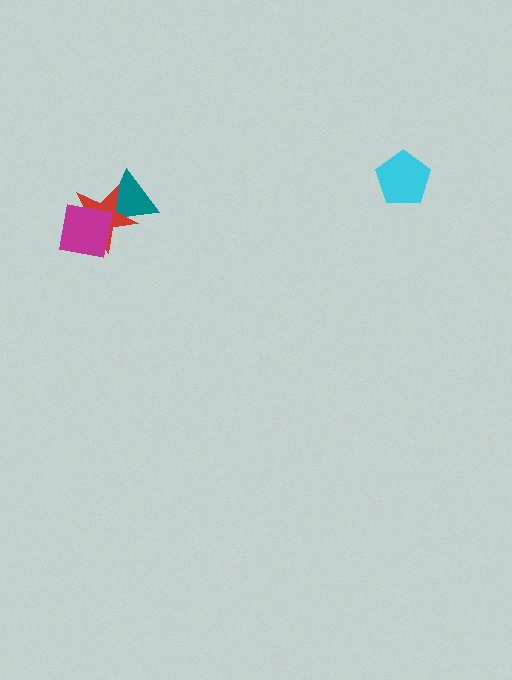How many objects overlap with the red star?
2 objects overlap with the red star.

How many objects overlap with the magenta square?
2 objects overlap with the magenta square.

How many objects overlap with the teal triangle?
2 objects overlap with the teal triangle.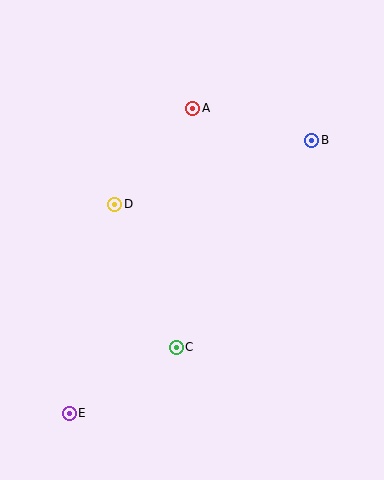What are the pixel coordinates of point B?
Point B is at (312, 140).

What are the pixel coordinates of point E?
Point E is at (69, 413).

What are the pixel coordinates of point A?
Point A is at (193, 108).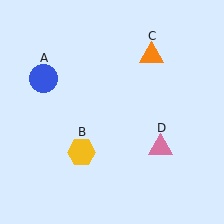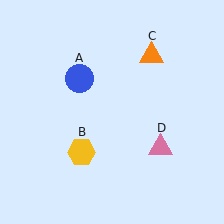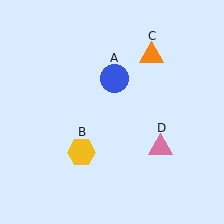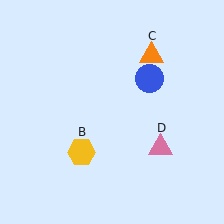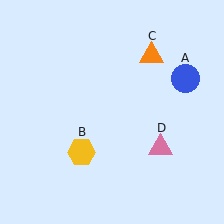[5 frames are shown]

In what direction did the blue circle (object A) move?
The blue circle (object A) moved right.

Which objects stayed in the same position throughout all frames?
Yellow hexagon (object B) and orange triangle (object C) and pink triangle (object D) remained stationary.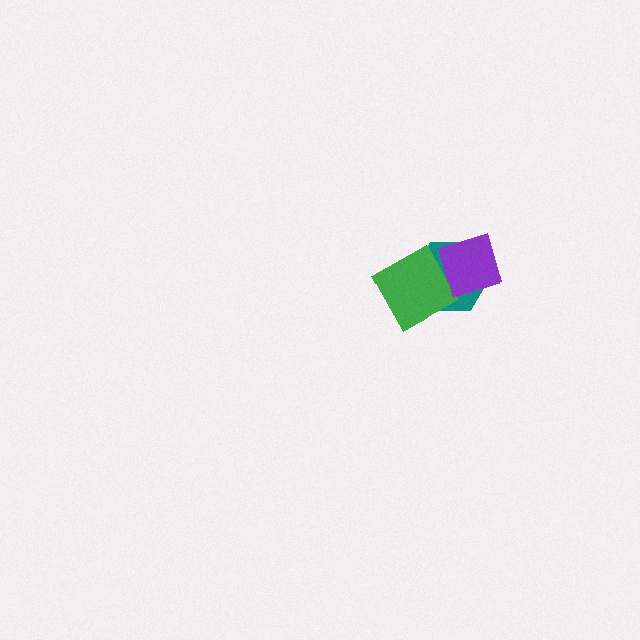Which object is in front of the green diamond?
The purple diamond is in front of the green diamond.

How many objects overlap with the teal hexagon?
2 objects overlap with the teal hexagon.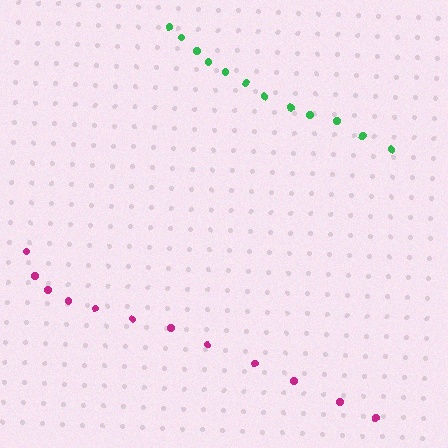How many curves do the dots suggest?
There are 2 distinct paths.